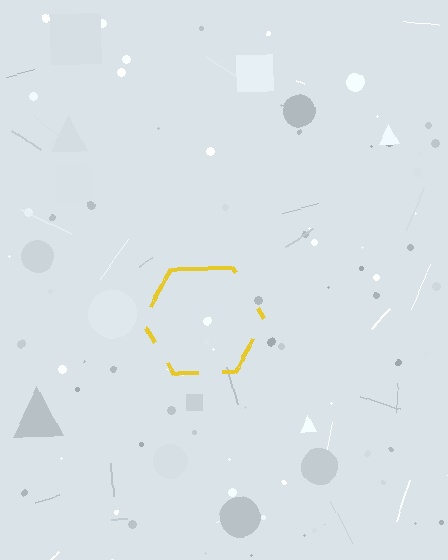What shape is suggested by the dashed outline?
The dashed outline suggests a hexagon.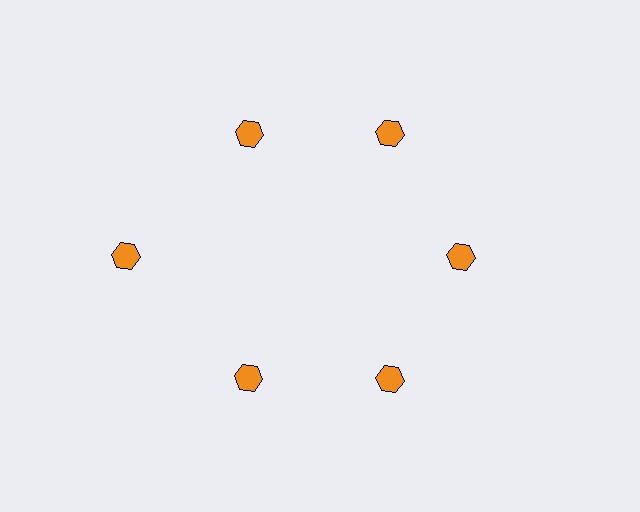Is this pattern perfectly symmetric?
No. The 6 orange hexagons are arranged in a ring, but one element near the 9 o'clock position is pushed outward from the center, breaking the 6-fold rotational symmetry.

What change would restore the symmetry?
The symmetry would be restored by moving it inward, back onto the ring so that all 6 hexagons sit at equal angles and equal distance from the center.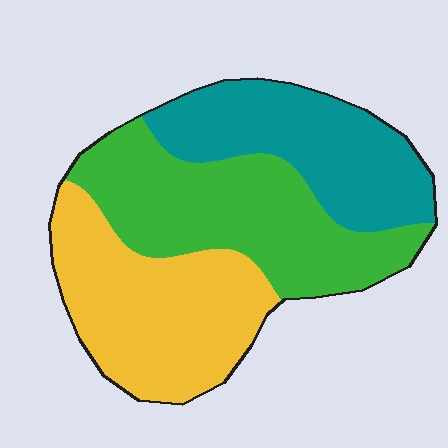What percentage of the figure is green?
Green takes up about three eighths (3/8) of the figure.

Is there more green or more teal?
Green.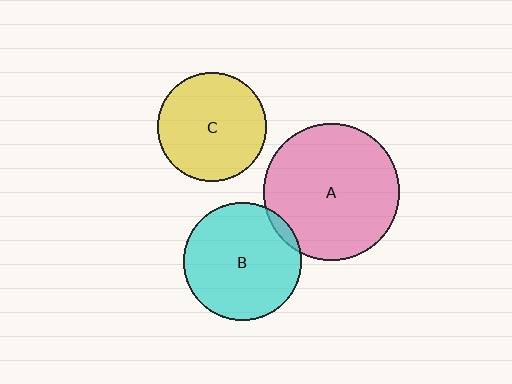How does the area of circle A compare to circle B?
Approximately 1.3 times.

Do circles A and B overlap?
Yes.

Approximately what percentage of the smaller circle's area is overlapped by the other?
Approximately 5%.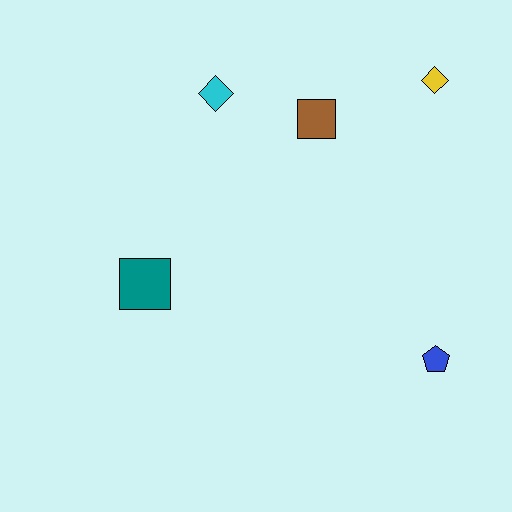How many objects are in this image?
There are 5 objects.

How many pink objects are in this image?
There are no pink objects.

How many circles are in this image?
There are no circles.